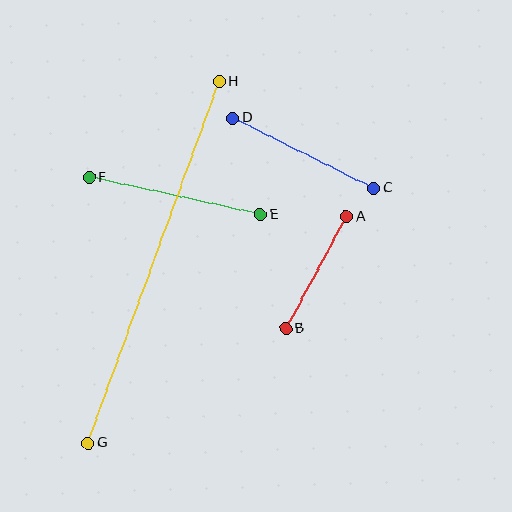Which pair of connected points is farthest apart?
Points G and H are farthest apart.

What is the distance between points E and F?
The distance is approximately 175 pixels.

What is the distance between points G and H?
The distance is approximately 385 pixels.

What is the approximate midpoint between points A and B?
The midpoint is at approximately (316, 272) pixels.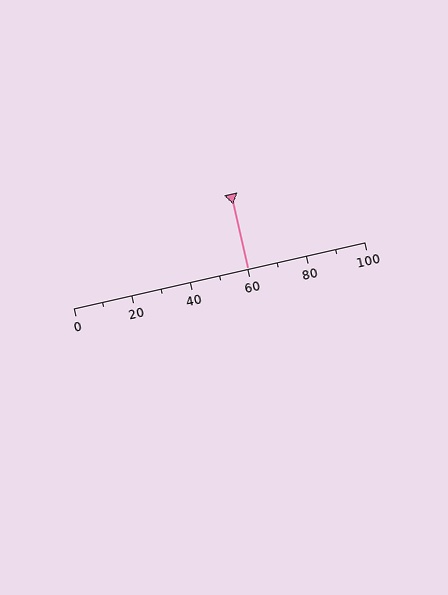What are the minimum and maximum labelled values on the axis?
The axis runs from 0 to 100.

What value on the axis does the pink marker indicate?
The marker indicates approximately 60.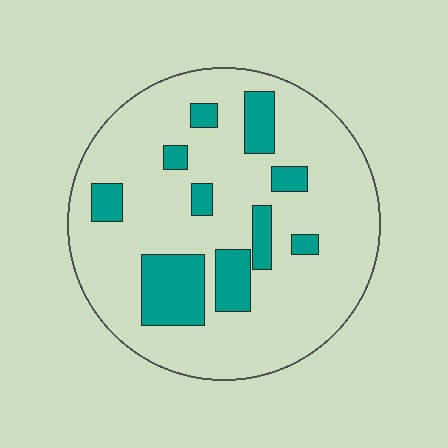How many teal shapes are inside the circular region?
10.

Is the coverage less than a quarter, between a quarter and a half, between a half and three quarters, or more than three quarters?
Less than a quarter.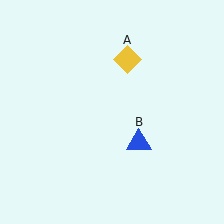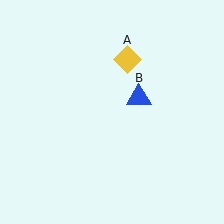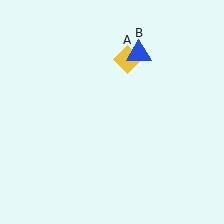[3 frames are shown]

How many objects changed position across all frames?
1 object changed position: blue triangle (object B).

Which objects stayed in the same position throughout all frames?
Yellow diamond (object A) remained stationary.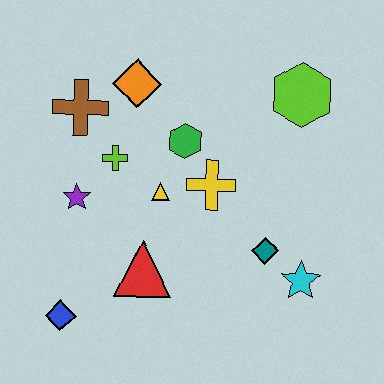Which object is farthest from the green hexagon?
The blue diamond is farthest from the green hexagon.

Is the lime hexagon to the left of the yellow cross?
No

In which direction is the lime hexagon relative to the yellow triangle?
The lime hexagon is to the right of the yellow triangle.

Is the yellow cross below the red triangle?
No